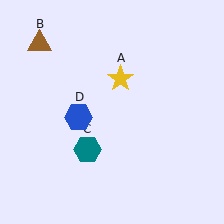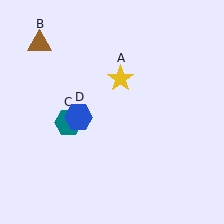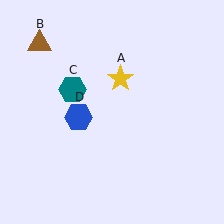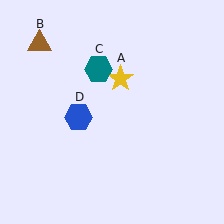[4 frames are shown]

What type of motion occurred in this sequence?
The teal hexagon (object C) rotated clockwise around the center of the scene.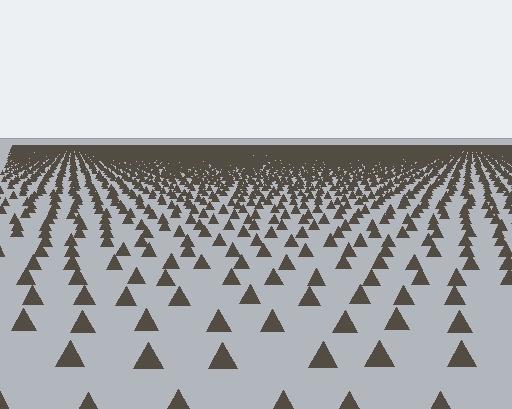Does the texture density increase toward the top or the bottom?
Density increases toward the top.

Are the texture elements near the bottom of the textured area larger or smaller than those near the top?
Larger. Near the bottom, elements are closer to the viewer and appear at a bigger on-screen size.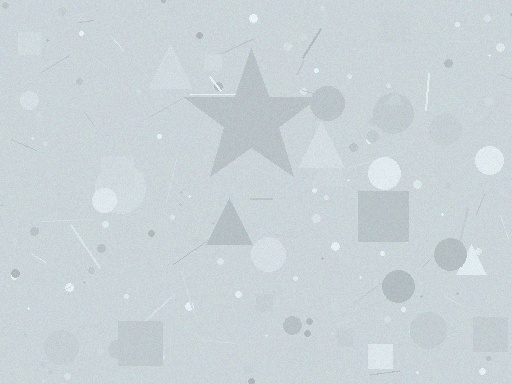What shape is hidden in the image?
A star is hidden in the image.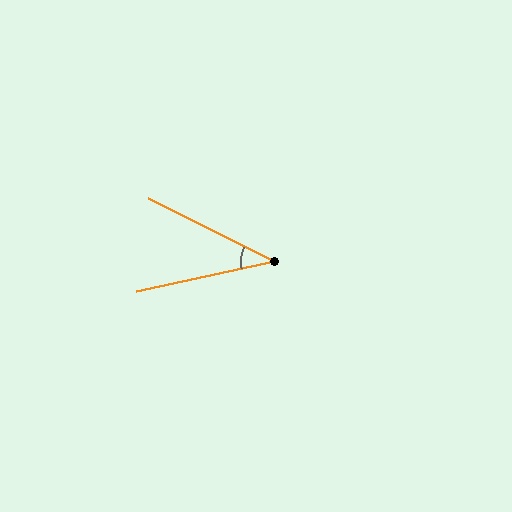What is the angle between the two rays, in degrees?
Approximately 39 degrees.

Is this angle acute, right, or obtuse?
It is acute.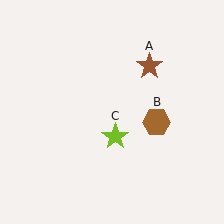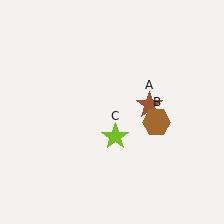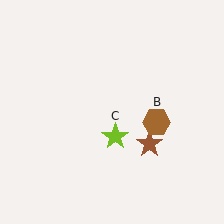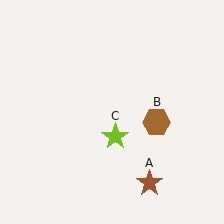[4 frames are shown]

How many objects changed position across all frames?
1 object changed position: brown star (object A).